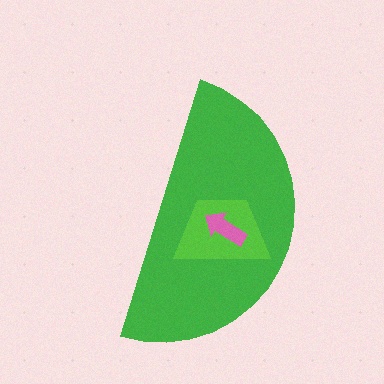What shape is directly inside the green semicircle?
The lime trapezoid.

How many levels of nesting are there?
3.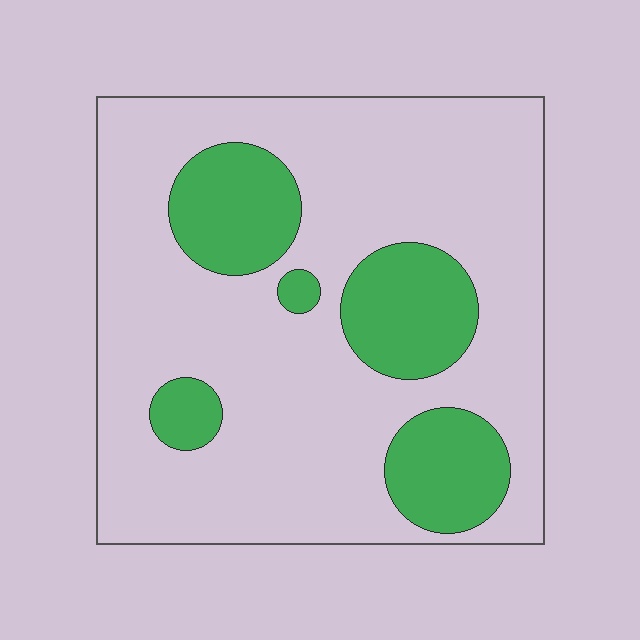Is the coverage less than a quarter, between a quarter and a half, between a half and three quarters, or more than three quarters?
Less than a quarter.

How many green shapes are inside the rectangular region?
5.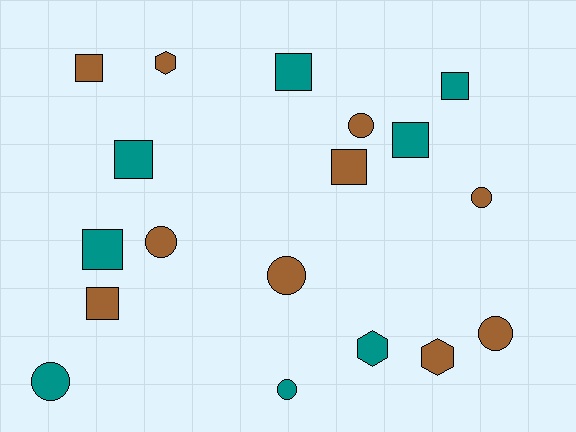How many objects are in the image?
There are 18 objects.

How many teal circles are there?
There are 2 teal circles.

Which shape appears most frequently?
Square, with 8 objects.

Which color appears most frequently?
Brown, with 10 objects.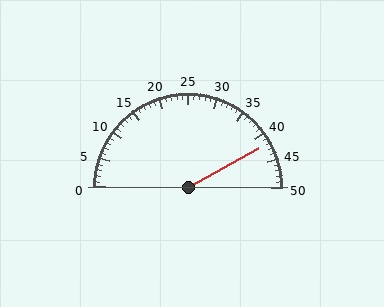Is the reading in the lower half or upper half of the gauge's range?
The reading is in the upper half of the range (0 to 50).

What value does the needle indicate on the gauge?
The needle indicates approximately 42.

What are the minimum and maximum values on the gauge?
The gauge ranges from 0 to 50.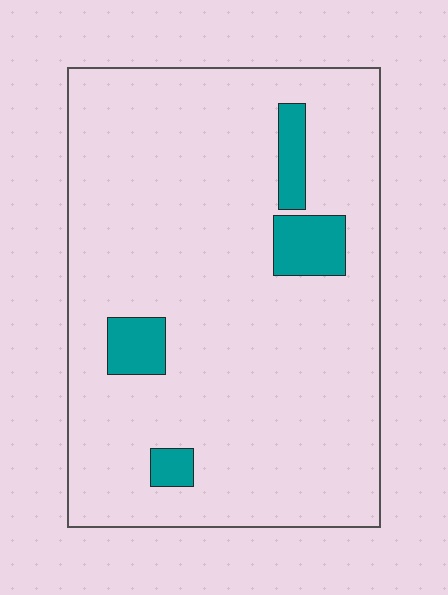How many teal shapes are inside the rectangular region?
4.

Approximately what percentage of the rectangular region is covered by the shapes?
Approximately 10%.